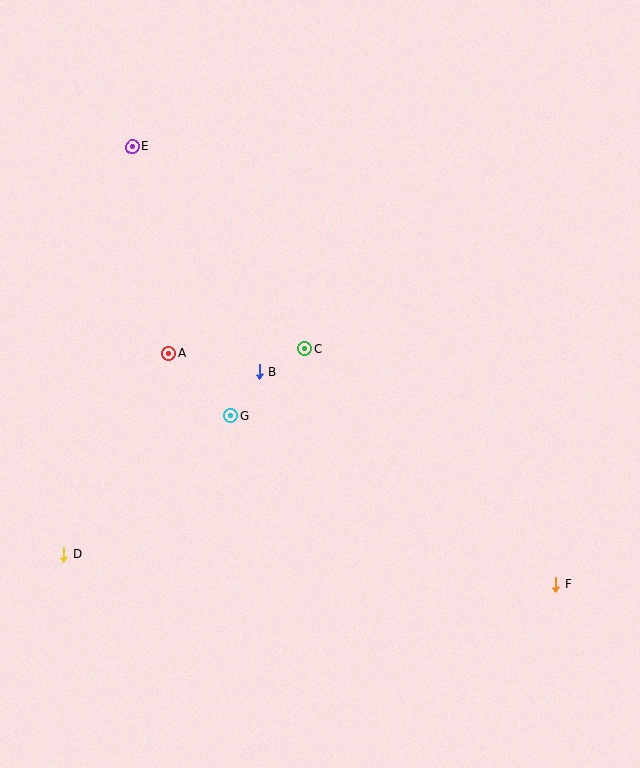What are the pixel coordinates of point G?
Point G is at (231, 416).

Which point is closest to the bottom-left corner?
Point D is closest to the bottom-left corner.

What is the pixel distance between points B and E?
The distance between B and E is 258 pixels.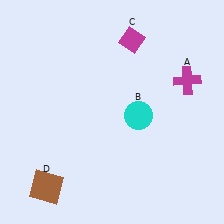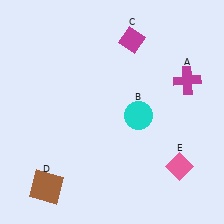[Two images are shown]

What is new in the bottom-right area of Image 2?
A pink diamond (E) was added in the bottom-right area of Image 2.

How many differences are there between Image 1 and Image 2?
There is 1 difference between the two images.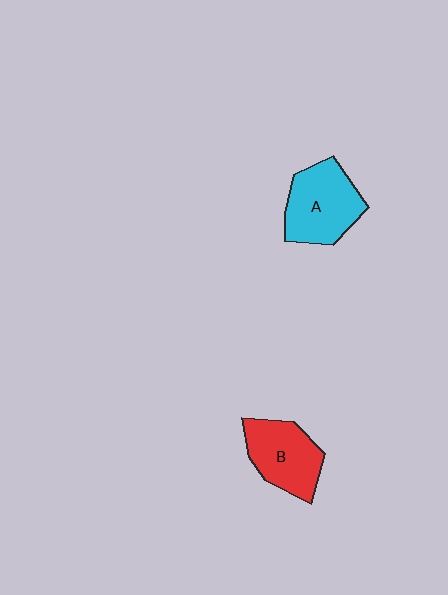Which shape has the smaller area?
Shape B (red).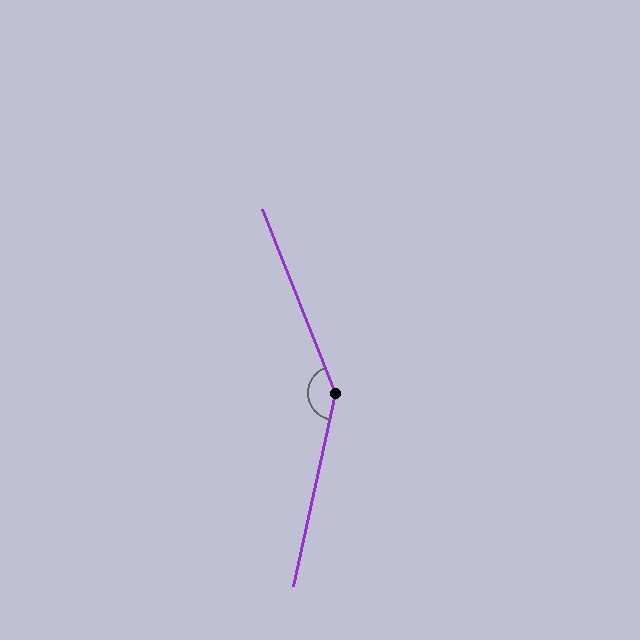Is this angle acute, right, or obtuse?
It is obtuse.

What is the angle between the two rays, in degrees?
Approximately 146 degrees.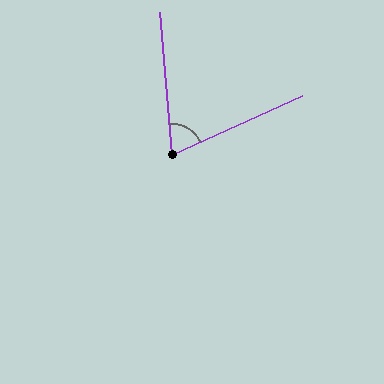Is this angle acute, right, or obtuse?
It is acute.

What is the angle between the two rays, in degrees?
Approximately 70 degrees.